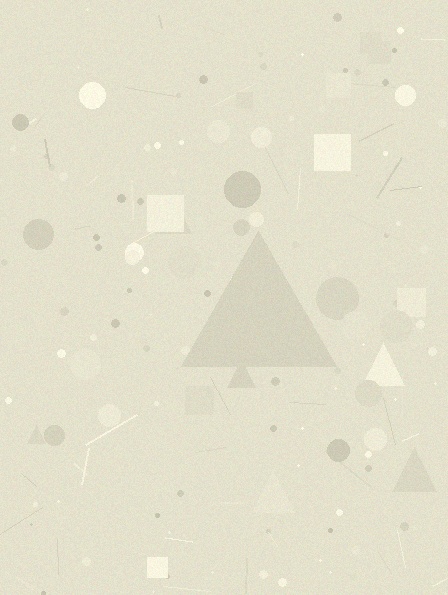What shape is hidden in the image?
A triangle is hidden in the image.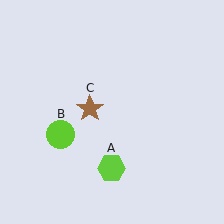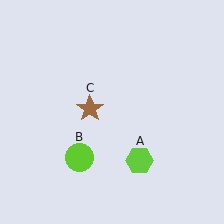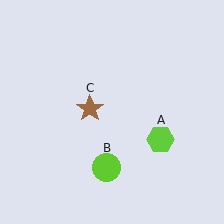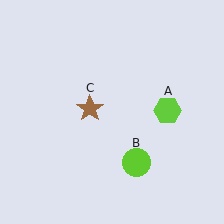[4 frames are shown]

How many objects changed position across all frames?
2 objects changed position: lime hexagon (object A), lime circle (object B).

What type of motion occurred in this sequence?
The lime hexagon (object A), lime circle (object B) rotated counterclockwise around the center of the scene.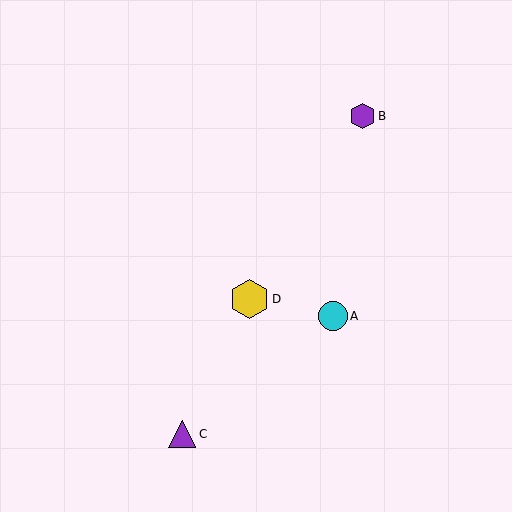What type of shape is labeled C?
Shape C is a purple triangle.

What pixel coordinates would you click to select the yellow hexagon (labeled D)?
Click at (249, 299) to select the yellow hexagon D.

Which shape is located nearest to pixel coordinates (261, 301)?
The yellow hexagon (labeled D) at (249, 299) is nearest to that location.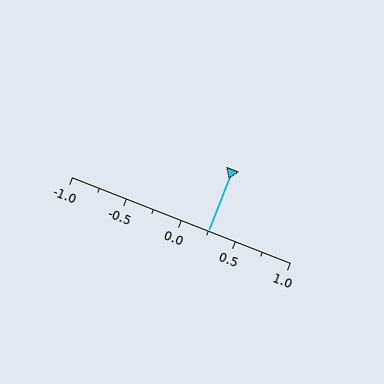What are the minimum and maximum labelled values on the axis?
The axis runs from -1.0 to 1.0.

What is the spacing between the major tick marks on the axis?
The major ticks are spaced 0.5 apart.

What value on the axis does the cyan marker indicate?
The marker indicates approximately 0.25.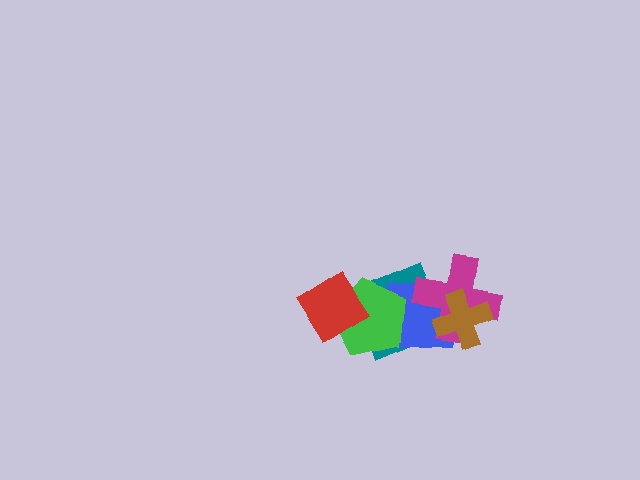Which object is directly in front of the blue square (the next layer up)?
The green pentagon is directly in front of the blue square.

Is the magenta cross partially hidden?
Yes, it is partially covered by another shape.